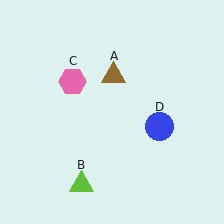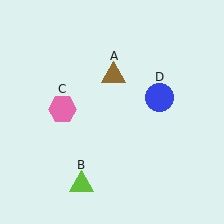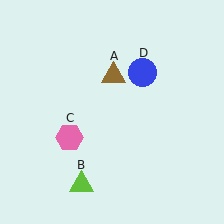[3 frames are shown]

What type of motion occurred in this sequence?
The pink hexagon (object C), blue circle (object D) rotated counterclockwise around the center of the scene.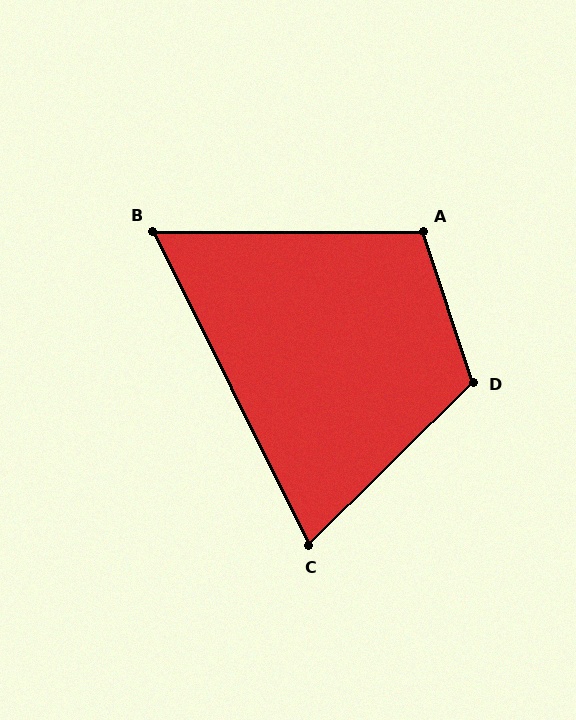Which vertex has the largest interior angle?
D, at approximately 116 degrees.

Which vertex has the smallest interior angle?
B, at approximately 64 degrees.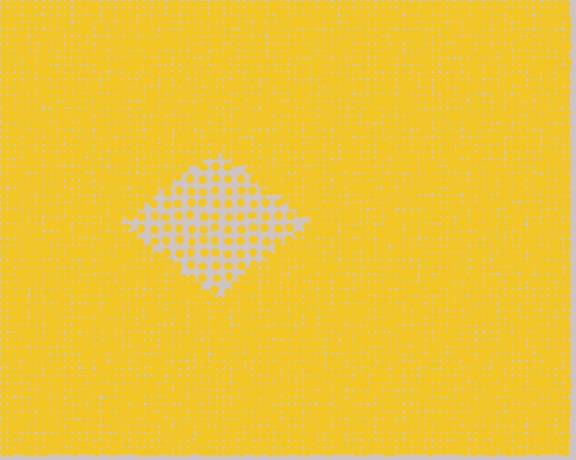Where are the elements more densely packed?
The elements are more densely packed outside the diamond boundary.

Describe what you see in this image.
The image contains small yellow elements arranged at two different densities. A diamond-shaped region is visible where the elements are less densely packed than the surrounding area.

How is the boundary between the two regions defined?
The boundary is defined by a change in element density (approximately 2.9x ratio). All elements are the same color, size, and shape.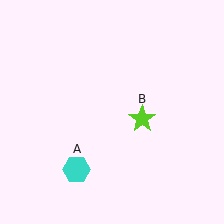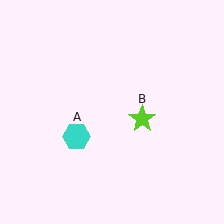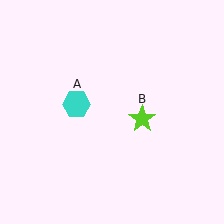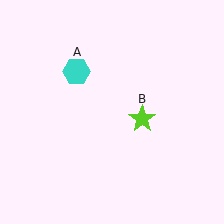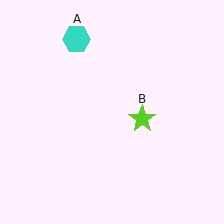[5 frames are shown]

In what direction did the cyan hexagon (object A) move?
The cyan hexagon (object A) moved up.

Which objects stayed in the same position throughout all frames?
Lime star (object B) remained stationary.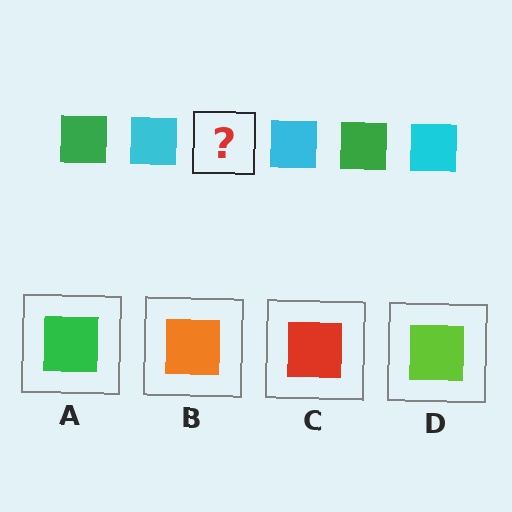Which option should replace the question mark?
Option A.